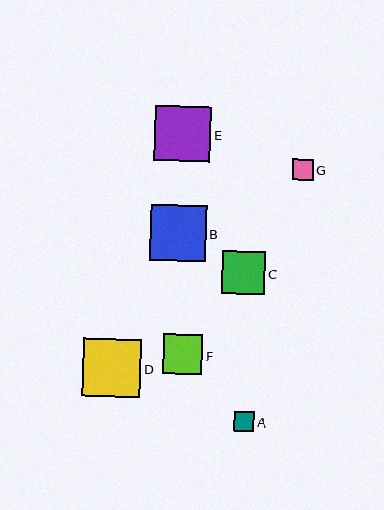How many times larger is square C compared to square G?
Square C is approximately 2.1 times the size of square G.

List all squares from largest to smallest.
From largest to smallest: D, B, E, C, F, G, A.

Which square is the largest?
Square D is the largest with a size of approximately 58 pixels.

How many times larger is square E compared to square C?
Square E is approximately 1.3 times the size of square C.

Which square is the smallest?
Square A is the smallest with a size of approximately 20 pixels.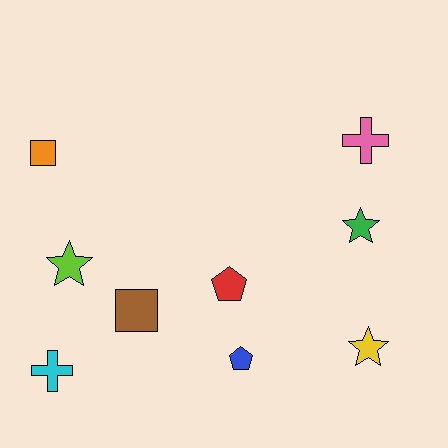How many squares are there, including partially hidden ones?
There are 2 squares.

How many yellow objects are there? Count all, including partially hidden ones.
There is 1 yellow object.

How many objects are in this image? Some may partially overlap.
There are 9 objects.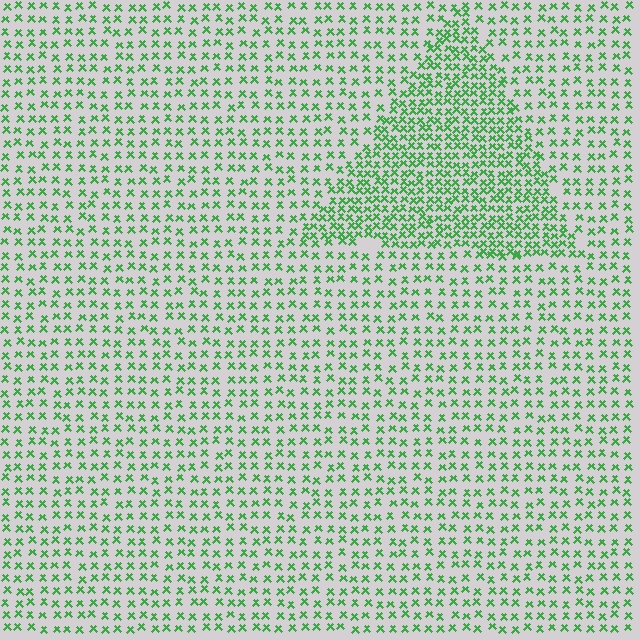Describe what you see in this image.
The image contains small green elements arranged at two different densities. A triangle-shaped region is visible where the elements are more densely packed than the surrounding area.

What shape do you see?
I see a triangle.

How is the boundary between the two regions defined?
The boundary is defined by a change in element density (approximately 2.0x ratio). All elements are the same color, size, and shape.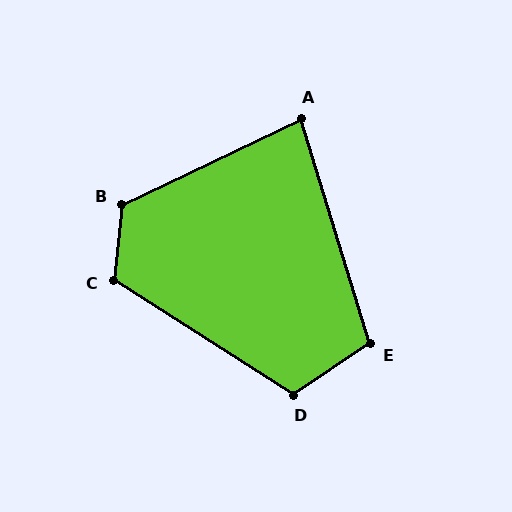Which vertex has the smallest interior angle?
A, at approximately 82 degrees.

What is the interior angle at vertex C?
Approximately 117 degrees (obtuse).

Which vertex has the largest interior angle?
B, at approximately 121 degrees.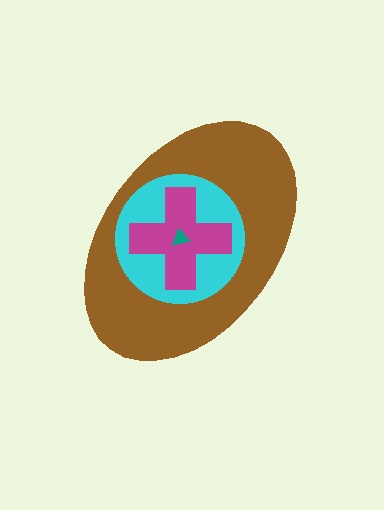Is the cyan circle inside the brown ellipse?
Yes.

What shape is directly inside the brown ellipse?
The cyan circle.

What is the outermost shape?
The brown ellipse.